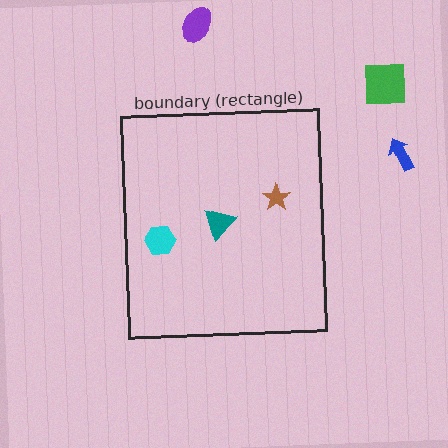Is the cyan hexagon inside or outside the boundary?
Inside.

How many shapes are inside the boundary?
3 inside, 3 outside.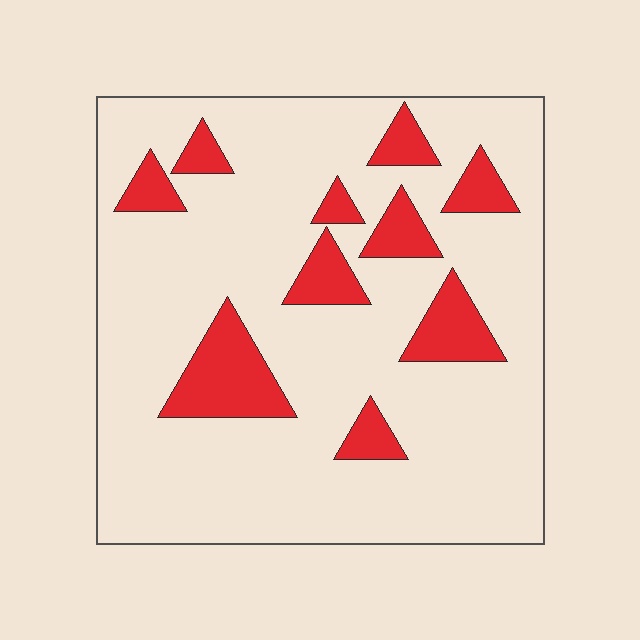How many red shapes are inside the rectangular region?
10.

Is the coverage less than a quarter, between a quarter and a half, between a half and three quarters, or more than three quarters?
Less than a quarter.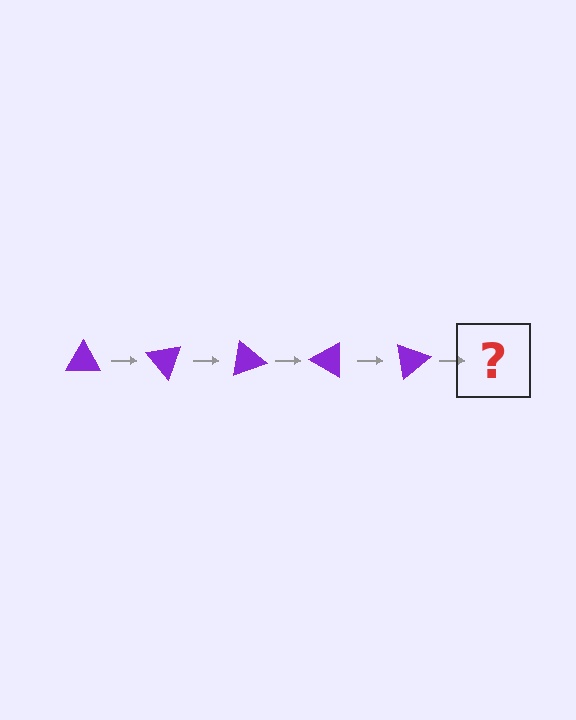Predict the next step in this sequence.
The next step is a purple triangle rotated 250 degrees.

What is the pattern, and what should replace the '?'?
The pattern is that the triangle rotates 50 degrees each step. The '?' should be a purple triangle rotated 250 degrees.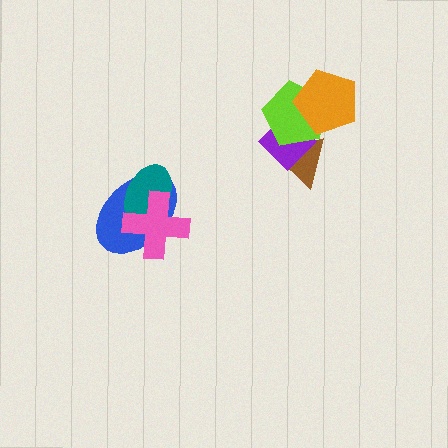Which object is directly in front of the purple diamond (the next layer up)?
The lime pentagon is directly in front of the purple diamond.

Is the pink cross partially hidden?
No, no other shape covers it.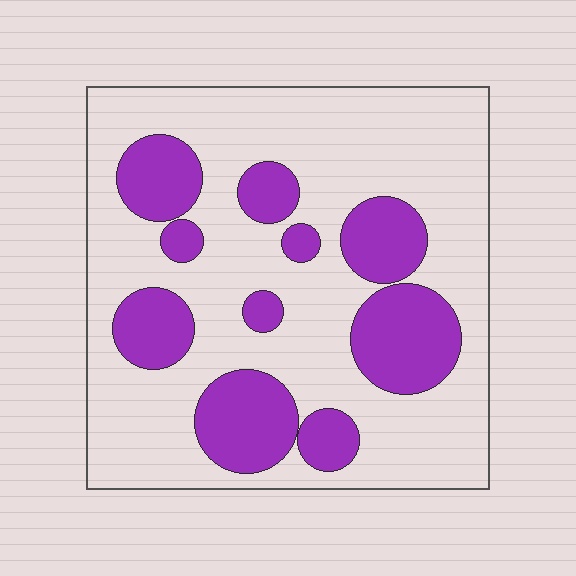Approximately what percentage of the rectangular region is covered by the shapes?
Approximately 30%.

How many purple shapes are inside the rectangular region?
10.